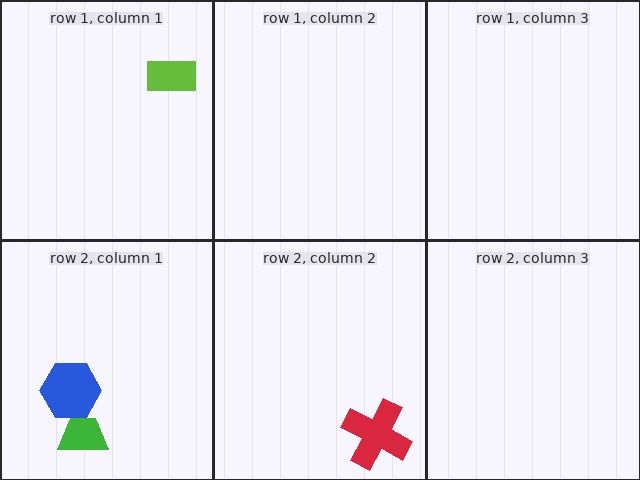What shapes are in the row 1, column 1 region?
The lime rectangle.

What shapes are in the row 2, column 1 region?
The blue hexagon, the green trapezoid.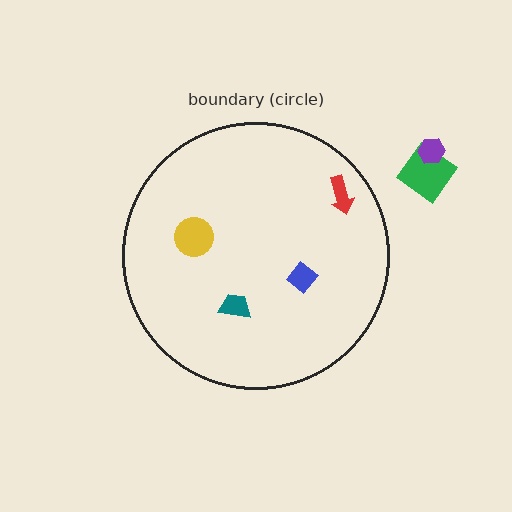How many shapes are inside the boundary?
4 inside, 2 outside.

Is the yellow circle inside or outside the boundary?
Inside.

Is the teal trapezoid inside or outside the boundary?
Inside.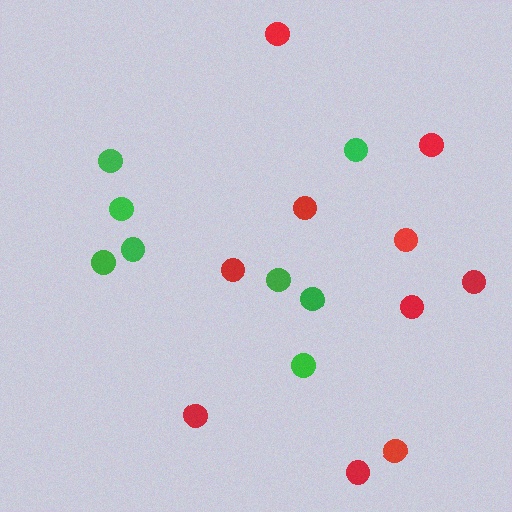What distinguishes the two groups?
There are 2 groups: one group of green circles (8) and one group of red circles (10).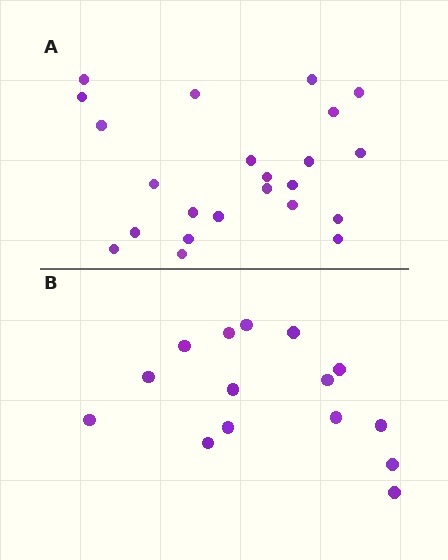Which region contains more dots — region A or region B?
Region A (the top region) has more dots.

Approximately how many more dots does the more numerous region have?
Region A has roughly 8 or so more dots than region B.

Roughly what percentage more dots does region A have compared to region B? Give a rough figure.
About 55% more.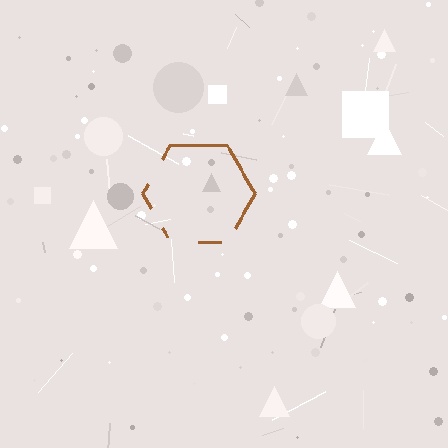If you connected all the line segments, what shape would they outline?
They would outline a hexagon.